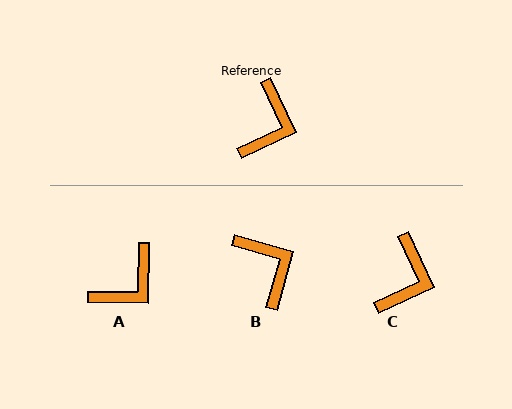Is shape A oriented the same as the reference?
No, it is off by about 26 degrees.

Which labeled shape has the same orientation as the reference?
C.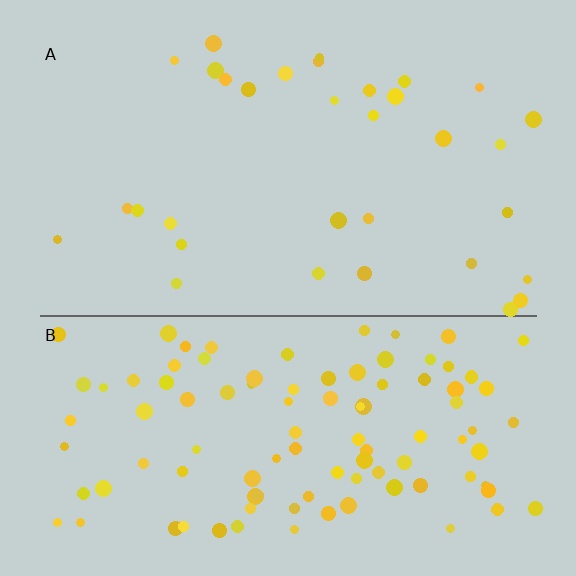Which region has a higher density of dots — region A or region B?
B (the bottom).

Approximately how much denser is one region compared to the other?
Approximately 3.2× — region B over region A.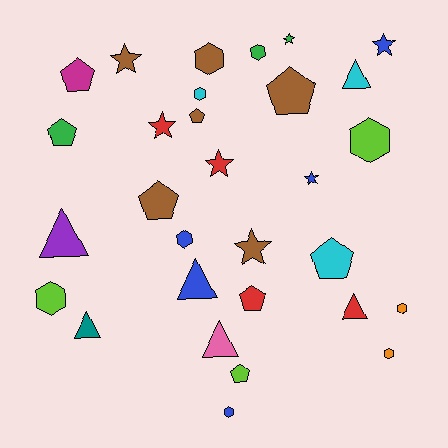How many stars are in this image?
There are 7 stars.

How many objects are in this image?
There are 30 objects.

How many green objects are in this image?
There are 3 green objects.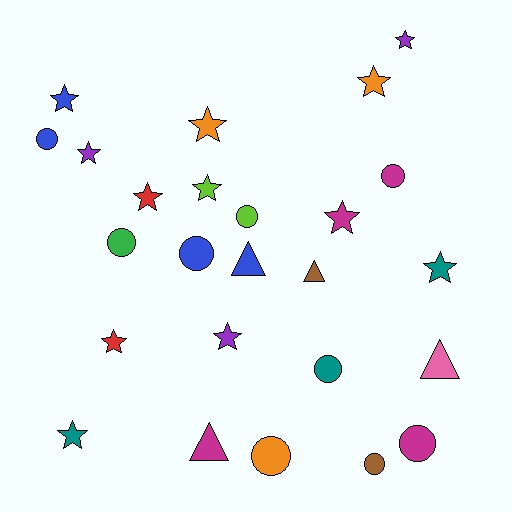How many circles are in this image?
There are 9 circles.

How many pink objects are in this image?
There is 1 pink object.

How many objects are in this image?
There are 25 objects.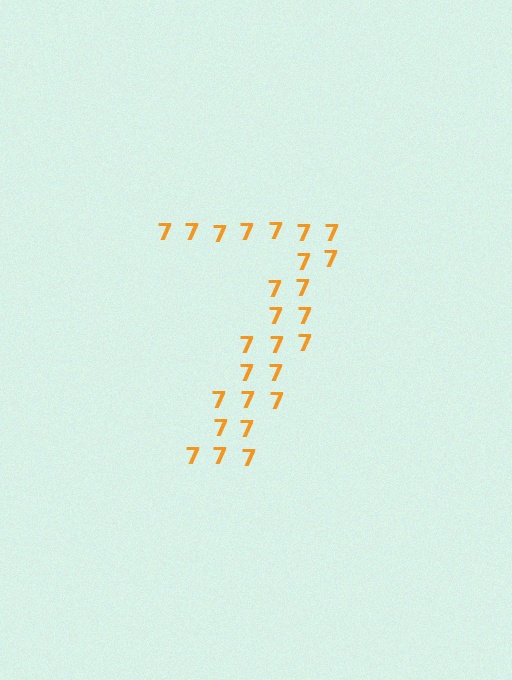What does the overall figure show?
The overall figure shows the digit 7.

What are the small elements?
The small elements are digit 7's.